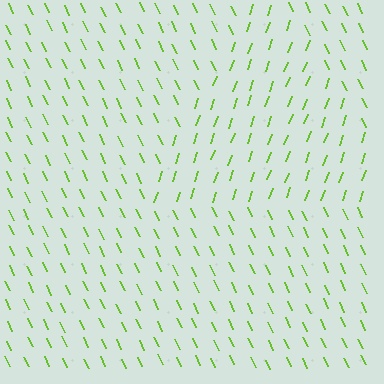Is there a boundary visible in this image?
Yes, there is a texture boundary formed by a change in line orientation.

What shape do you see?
I see a triangle.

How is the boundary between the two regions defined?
The boundary is defined purely by a change in line orientation (approximately 45 degrees difference). All lines are the same color and thickness.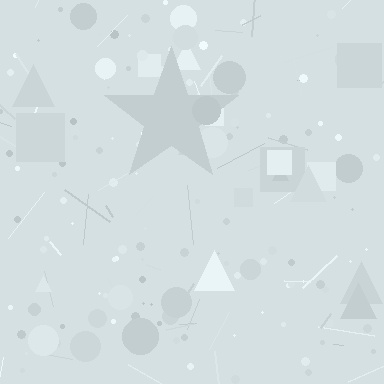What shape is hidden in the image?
A star is hidden in the image.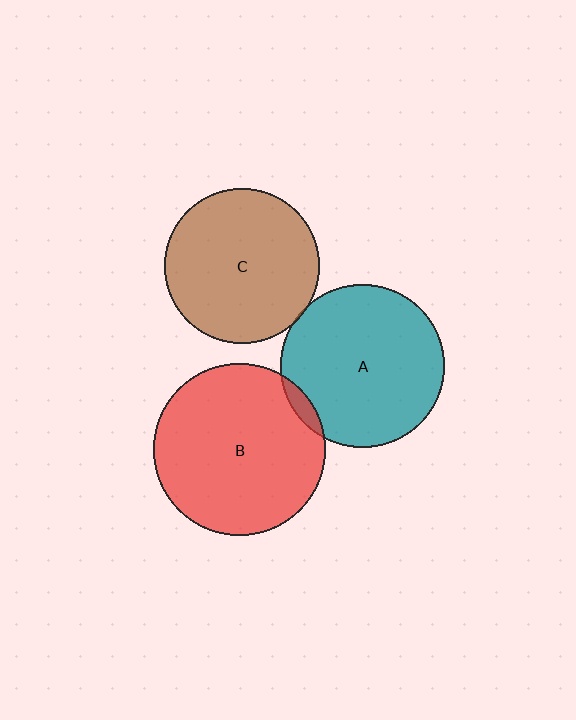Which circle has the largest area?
Circle B (red).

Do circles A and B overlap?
Yes.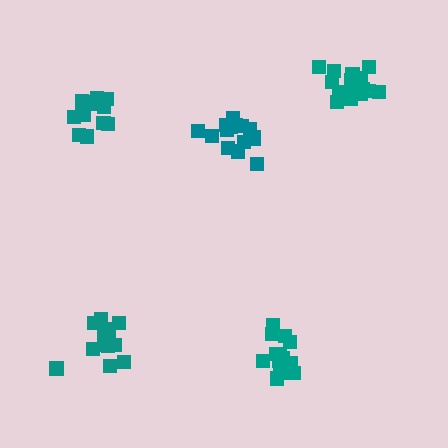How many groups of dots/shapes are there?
There are 5 groups.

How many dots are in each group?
Group 1: 14 dots, Group 2: 17 dots, Group 3: 14 dots, Group 4: 17 dots, Group 5: 18 dots (80 total).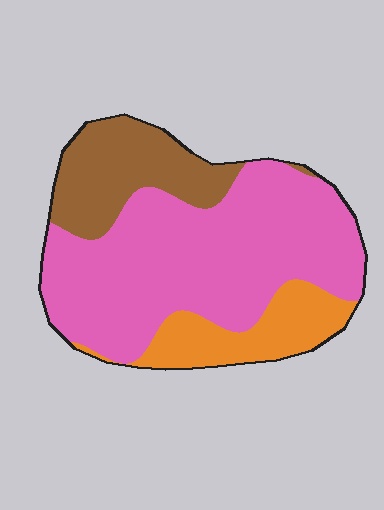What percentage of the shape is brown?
Brown covers 21% of the shape.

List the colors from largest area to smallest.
From largest to smallest: pink, brown, orange.